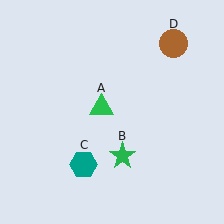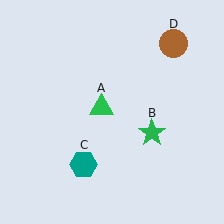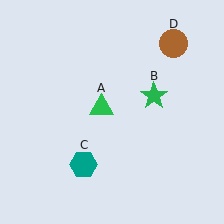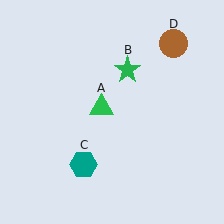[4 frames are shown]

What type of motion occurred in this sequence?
The green star (object B) rotated counterclockwise around the center of the scene.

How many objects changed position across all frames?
1 object changed position: green star (object B).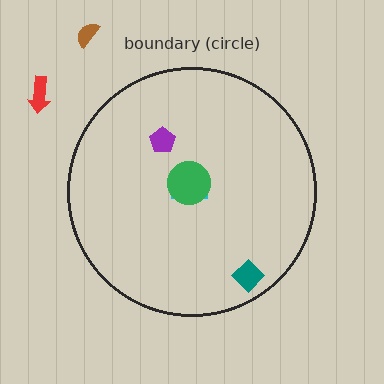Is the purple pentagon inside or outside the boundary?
Inside.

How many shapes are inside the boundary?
4 inside, 2 outside.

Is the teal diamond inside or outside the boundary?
Inside.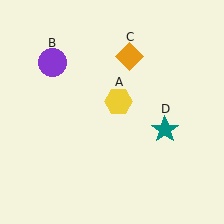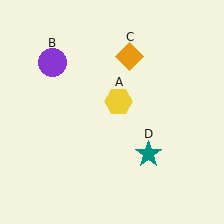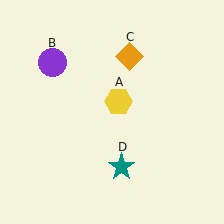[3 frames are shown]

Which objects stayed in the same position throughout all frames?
Yellow hexagon (object A) and purple circle (object B) and orange diamond (object C) remained stationary.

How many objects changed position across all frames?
1 object changed position: teal star (object D).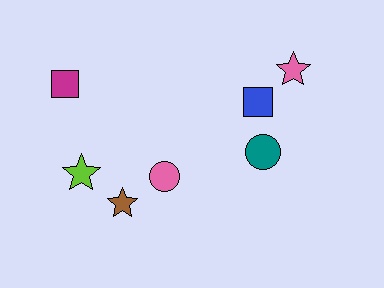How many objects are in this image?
There are 7 objects.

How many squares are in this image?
There are 2 squares.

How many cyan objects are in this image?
There are no cyan objects.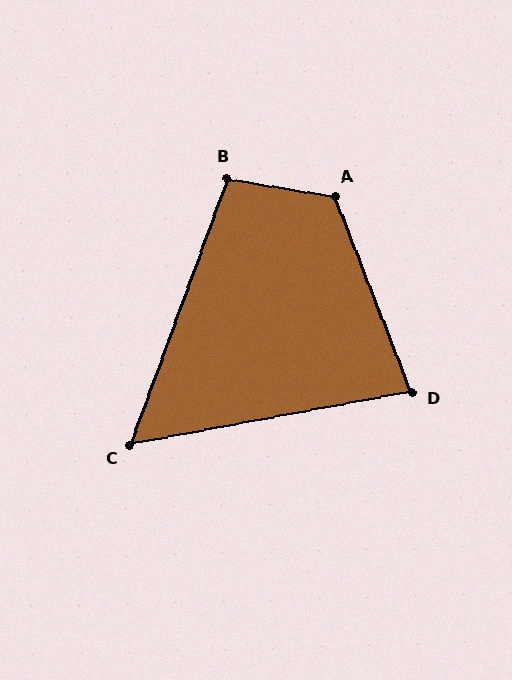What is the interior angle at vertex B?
Approximately 101 degrees (obtuse).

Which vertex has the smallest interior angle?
C, at approximately 59 degrees.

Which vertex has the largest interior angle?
A, at approximately 121 degrees.